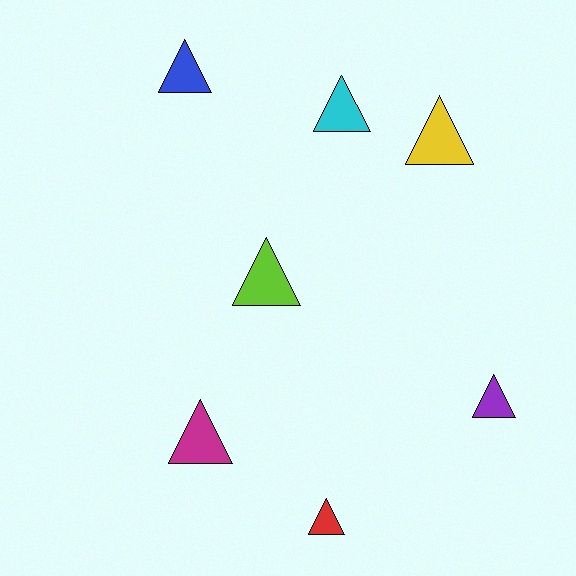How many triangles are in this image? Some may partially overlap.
There are 7 triangles.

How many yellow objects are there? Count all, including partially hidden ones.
There is 1 yellow object.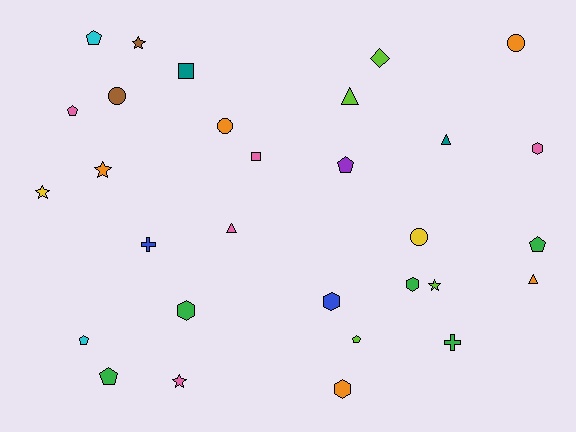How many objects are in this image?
There are 30 objects.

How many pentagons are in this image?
There are 7 pentagons.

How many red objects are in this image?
There are no red objects.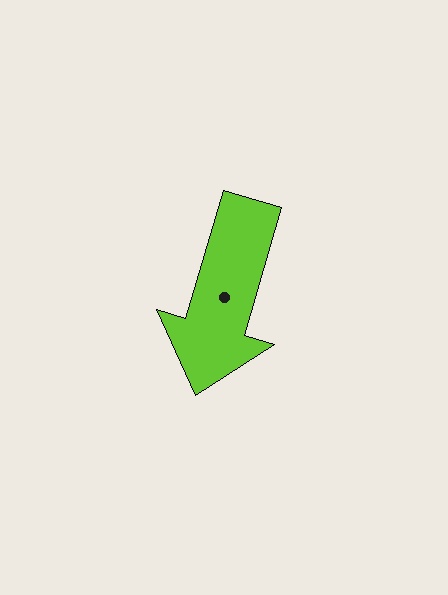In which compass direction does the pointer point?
South.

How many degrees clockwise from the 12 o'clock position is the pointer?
Approximately 196 degrees.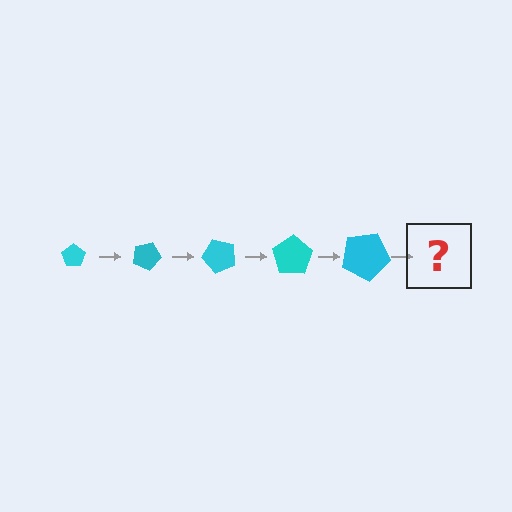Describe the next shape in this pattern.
It should be a pentagon, larger than the previous one and rotated 125 degrees from the start.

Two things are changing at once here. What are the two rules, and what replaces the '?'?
The two rules are that the pentagon grows larger each step and it rotates 25 degrees each step. The '?' should be a pentagon, larger than the previous one and rotated 125 degrees from the start.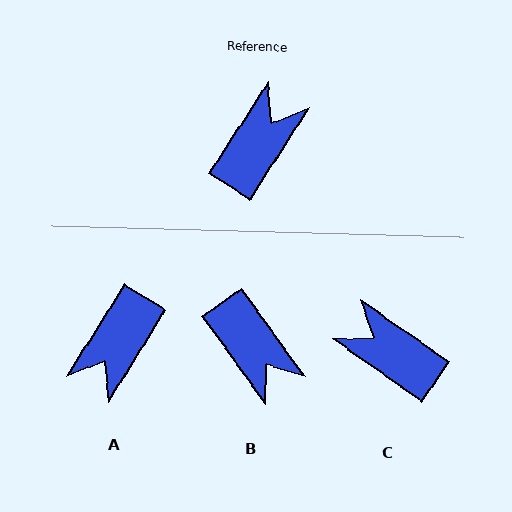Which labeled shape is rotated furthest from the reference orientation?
A, about 179 degrees away.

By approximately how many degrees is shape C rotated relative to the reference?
Approximately 88 degrees counter-clockwise.